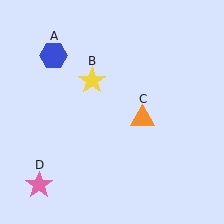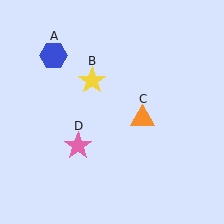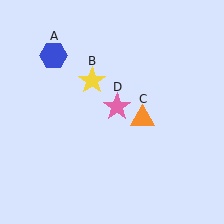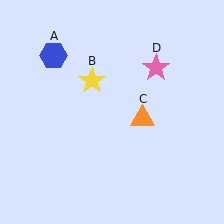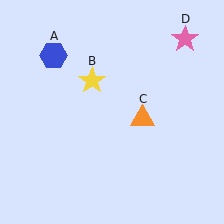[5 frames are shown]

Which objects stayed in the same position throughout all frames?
Blue hexagon (object A) and yellow star (object B) and orange triangle (object C) remained stationary.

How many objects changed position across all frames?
1 object changed position: pink star (object D).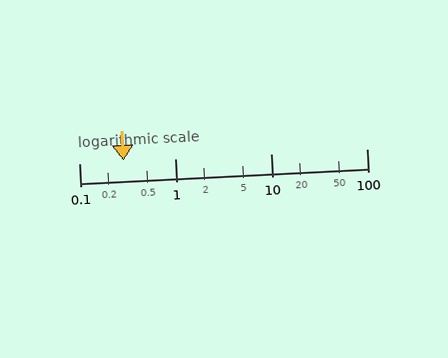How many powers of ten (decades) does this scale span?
The scale spans 3 decades, from 0.1 to 100.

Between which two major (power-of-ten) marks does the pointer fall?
The pointer is between 0.1 and 1.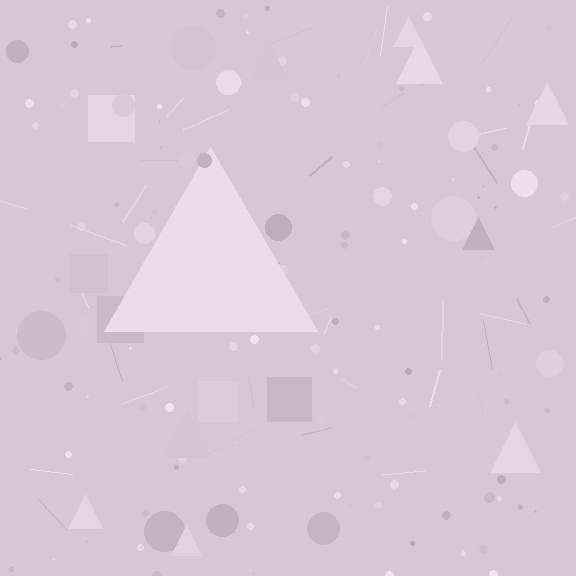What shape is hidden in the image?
A triangle is hidden in the image.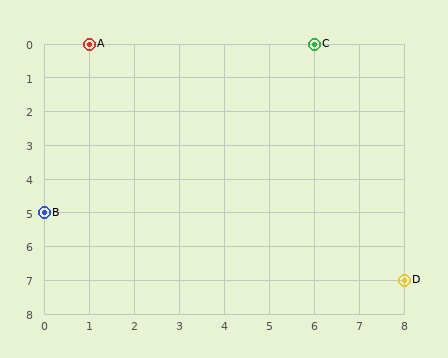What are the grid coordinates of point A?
Point A is at grid coordinates (1, 0).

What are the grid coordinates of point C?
Point C is at grid coordinates (6, 0).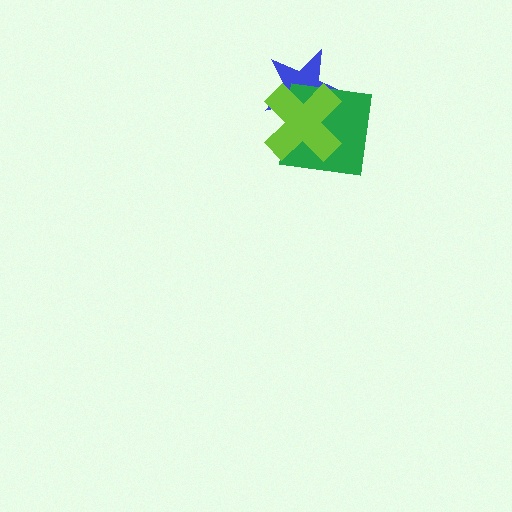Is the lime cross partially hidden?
No, no other shape covers it.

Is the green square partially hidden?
Yes, it is partially covered by another shape.